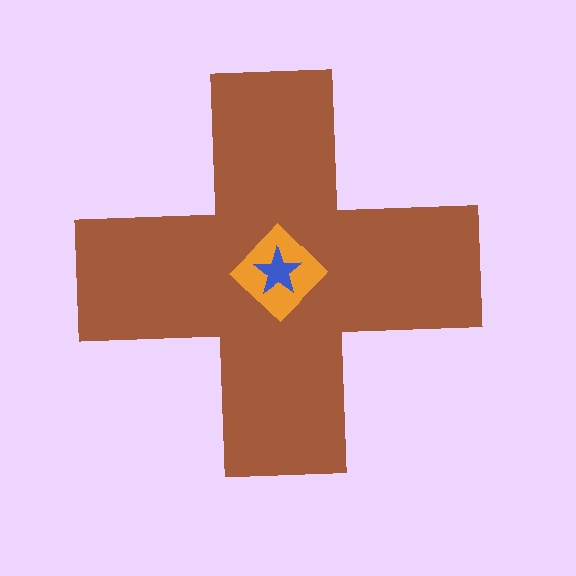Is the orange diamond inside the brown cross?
Yes.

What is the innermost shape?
The blue star.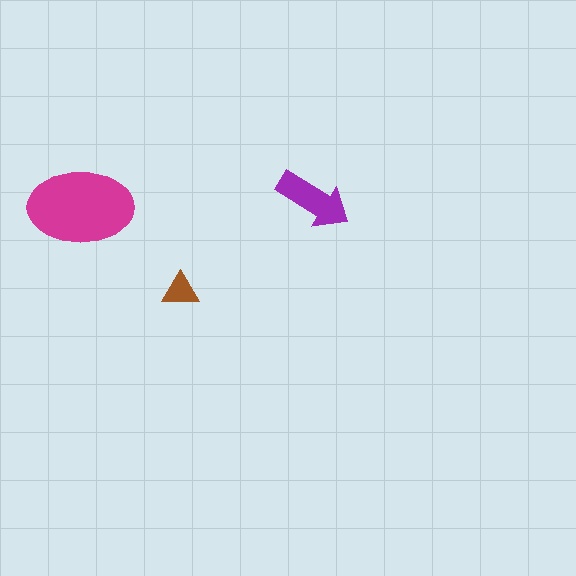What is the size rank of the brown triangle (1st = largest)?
3rd.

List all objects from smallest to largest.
The brown triangle, the purple arrow, the magenta ellipse.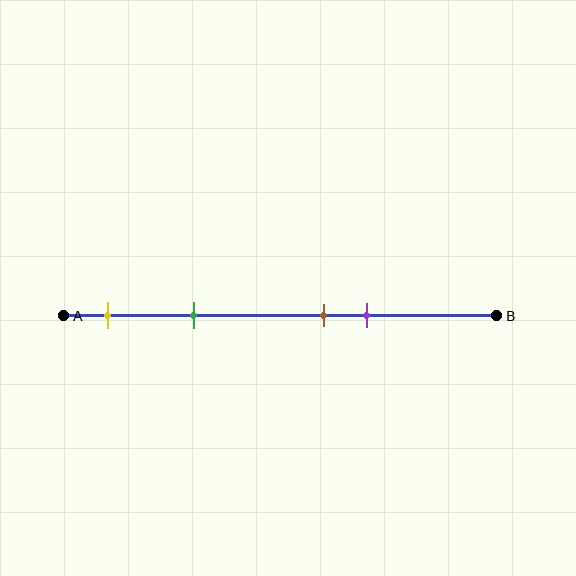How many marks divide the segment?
There are 4 marks dividing the segment.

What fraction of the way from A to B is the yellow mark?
The yellow mark is approximately 10% (0.1) of the way from A to B.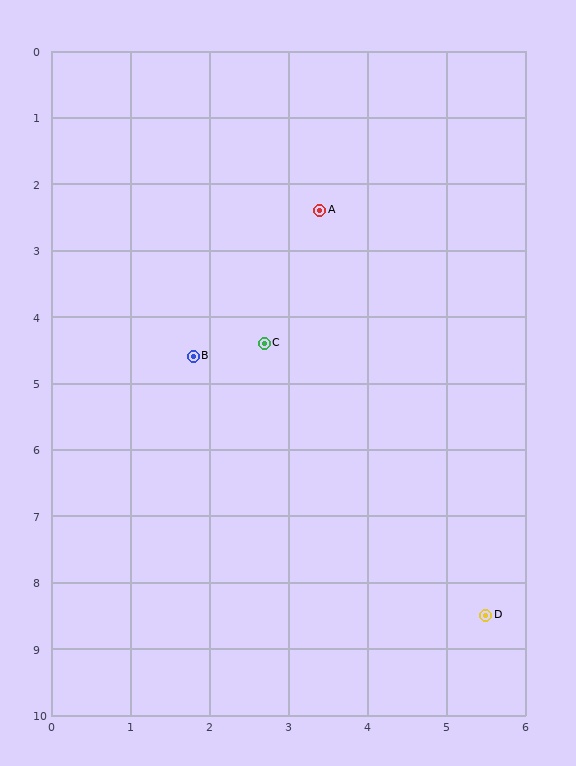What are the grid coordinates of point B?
Point B is at approximately (1.8, 4.6).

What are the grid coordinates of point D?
Point D is at approximately (5.5, 8.5).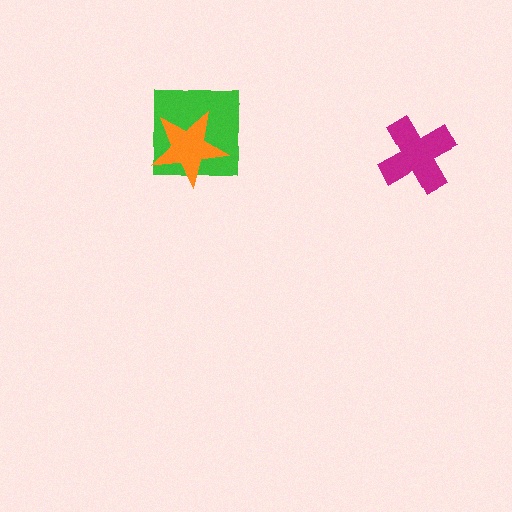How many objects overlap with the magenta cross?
0 objects overlap with the magenta cross.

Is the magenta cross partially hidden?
No, no other shape covers it.